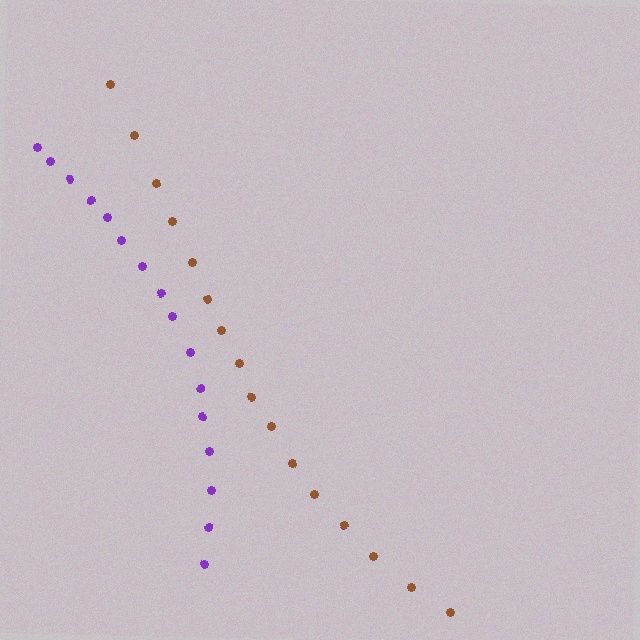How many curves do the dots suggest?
There are 2 distinct paths.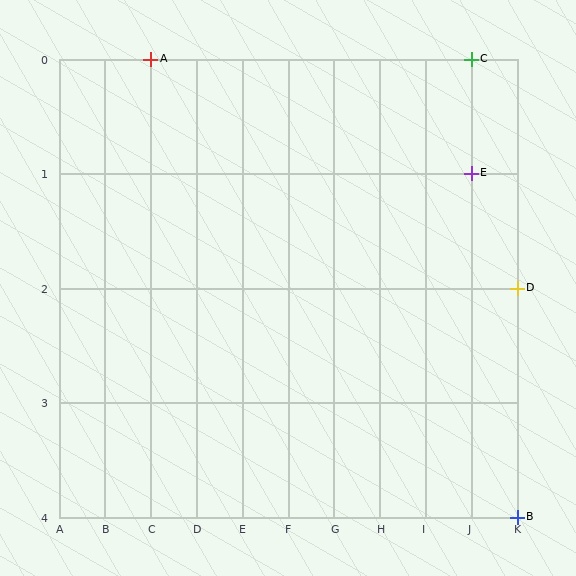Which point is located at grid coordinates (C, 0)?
Point A is at (C, 0).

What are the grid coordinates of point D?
Point D is at grid coordinates (K, 2).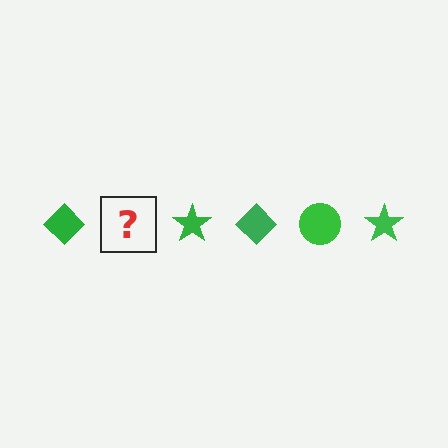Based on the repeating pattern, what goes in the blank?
The blank should be a green circle.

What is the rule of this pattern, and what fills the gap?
The rule is that the pattern cycles through diamond, circle, star shapes in green. The gap should be filled with a green circle.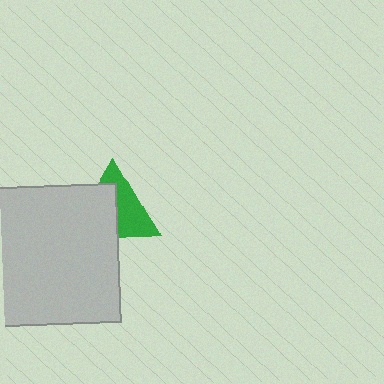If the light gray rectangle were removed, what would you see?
You would see the complete green triangle.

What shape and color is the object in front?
The object in front is a light gray rectangle.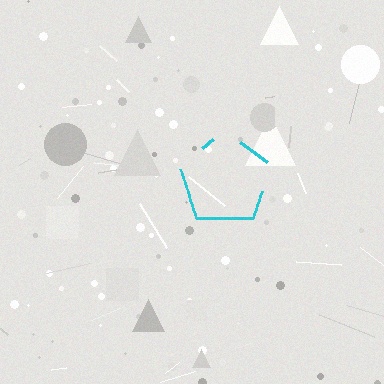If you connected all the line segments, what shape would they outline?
They would outline a pentagon.